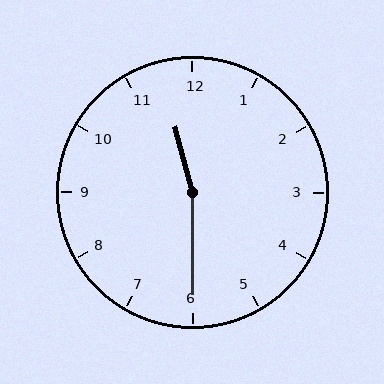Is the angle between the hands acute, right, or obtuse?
It is obtuse.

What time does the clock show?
11:30.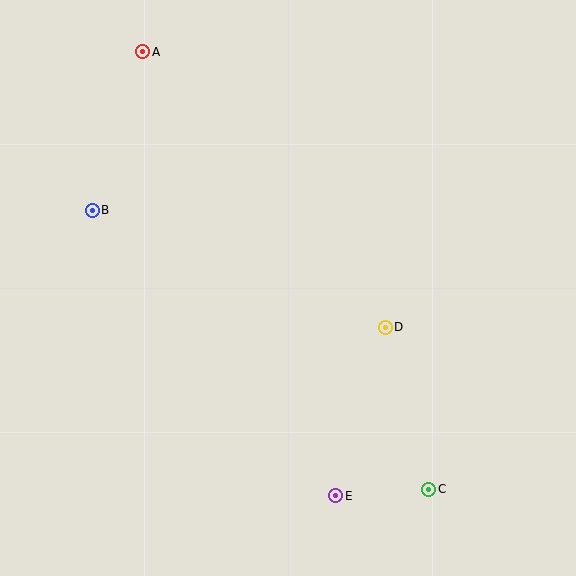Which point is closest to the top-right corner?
Point D is closest to the top-right corner.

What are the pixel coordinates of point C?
Point C is at (429, 489).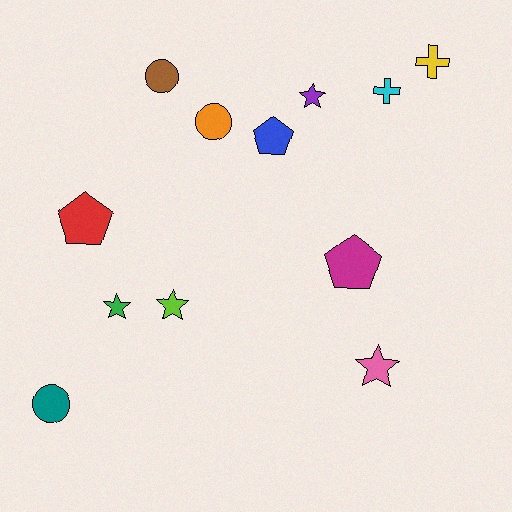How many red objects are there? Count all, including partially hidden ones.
There is 1 red object.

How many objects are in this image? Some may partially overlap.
There are 12 objects.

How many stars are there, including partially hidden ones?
There are 4 stars.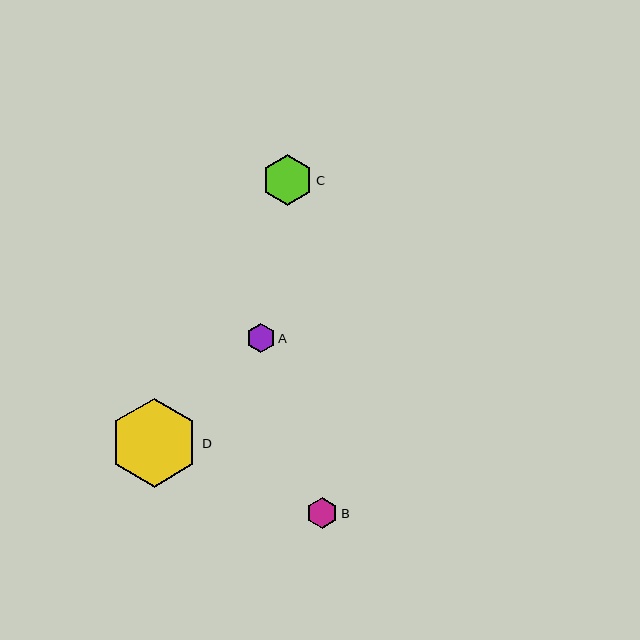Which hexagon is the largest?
Hexagon D is the largest with a size of approximately 89 pixels.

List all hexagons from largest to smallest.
From largest to smallest: D, C, B, A.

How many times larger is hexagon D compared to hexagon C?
Hexagon D is approximately 1.7 times the size of hexagon C.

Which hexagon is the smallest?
Hexagon A is the smallest with a size of approximately 28 pixels.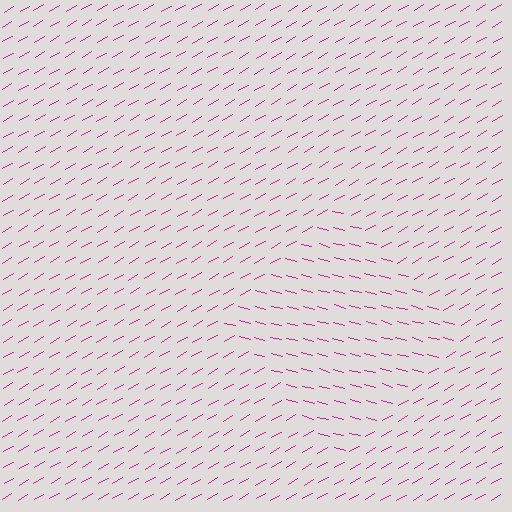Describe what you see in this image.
The image is filled with small magenta line segments. A diamond region in the image has lines oriented differently from the surrounding lines, creating a visible texture boundary.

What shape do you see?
I see a diamond.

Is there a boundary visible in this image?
Yes, there is a texture boundary formed by a change in line orientation.